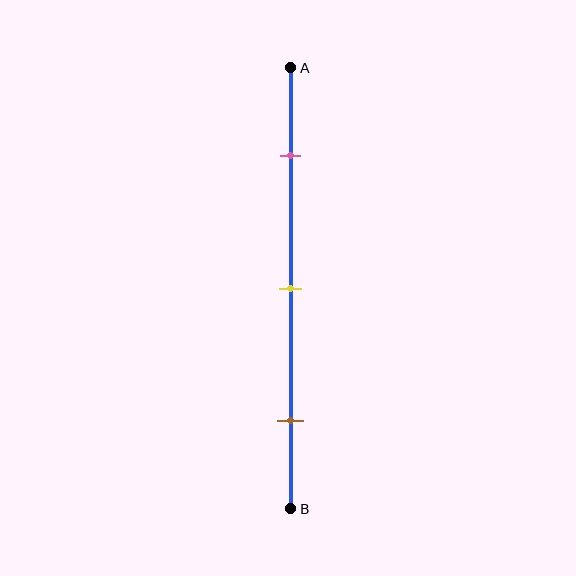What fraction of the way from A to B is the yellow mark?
The yellow mark is approximately 50% (0.5) of the way from A to B.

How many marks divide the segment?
There are 3 marks dividing the segment.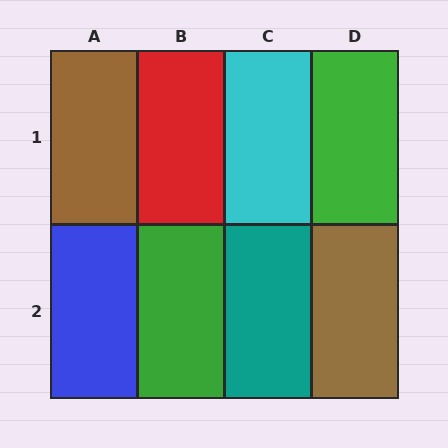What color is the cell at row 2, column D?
Brown.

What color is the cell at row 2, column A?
Blue.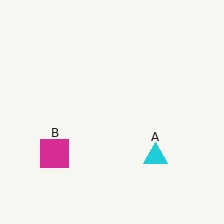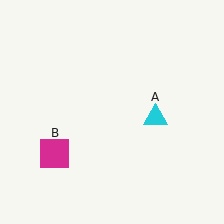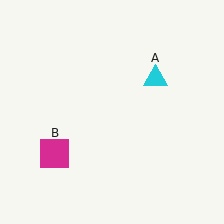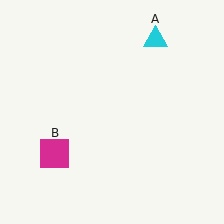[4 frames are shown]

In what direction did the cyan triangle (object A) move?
The cyan triangle (object A) moved up.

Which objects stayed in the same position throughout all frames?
Magenta square (object B) remained stationary.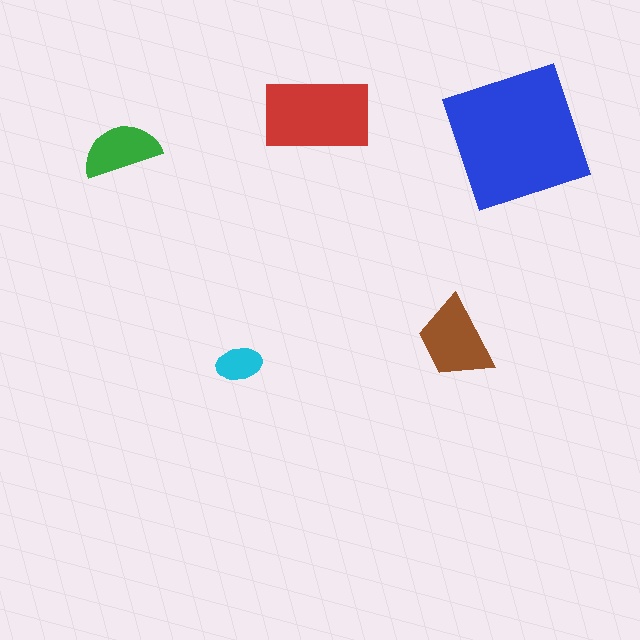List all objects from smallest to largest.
The cyan ellipse, the green semicircle, the brown trapezoid, the red rectangle, the blue square.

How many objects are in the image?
There are 5 objects in the image.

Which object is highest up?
The red rectangle is topmost.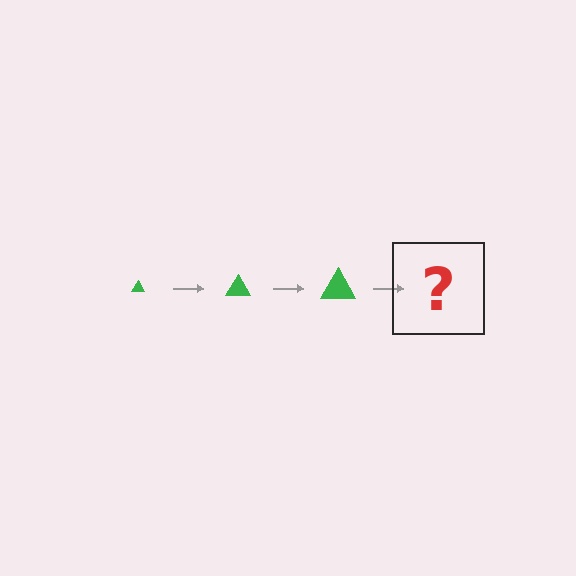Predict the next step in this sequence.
The next step is a green triangle, larger than the previous one.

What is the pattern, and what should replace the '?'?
The pattern is that the triangle gets progressively larger each step. The '?' should be a green triangle, larger than the previous one.